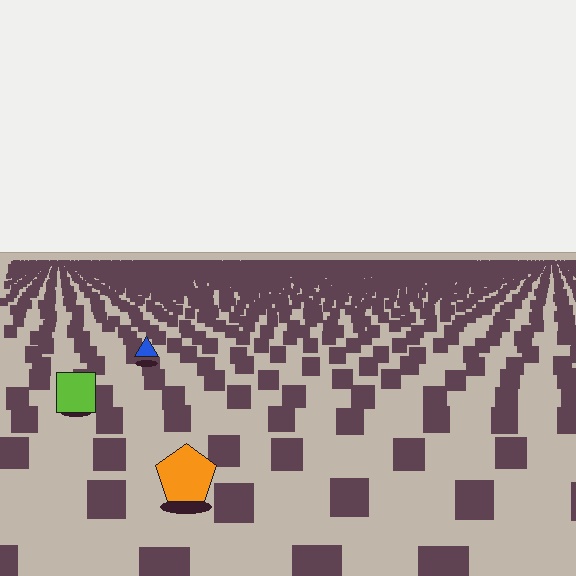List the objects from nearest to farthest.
From nearest to farthest: the orange pentagon, the lime square, the blue triangle.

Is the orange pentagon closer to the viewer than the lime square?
Yes. The orange pentagon is closer — you can tell from the texture gradient: the ground texture is coarser near it.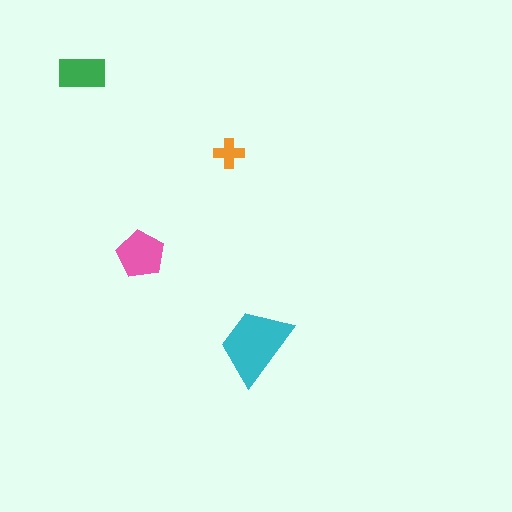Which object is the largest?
The cyan trapezoid.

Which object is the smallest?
The orange cross.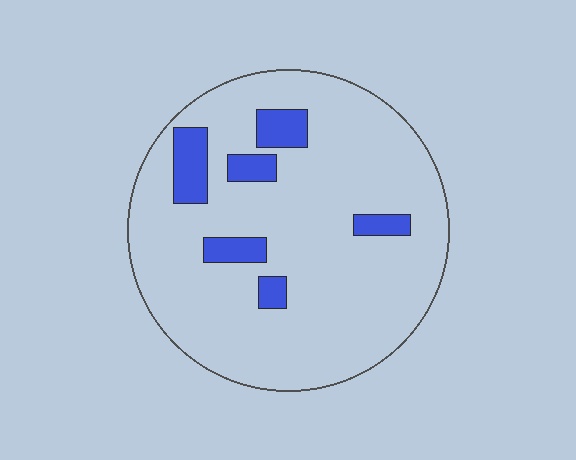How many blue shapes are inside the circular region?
6.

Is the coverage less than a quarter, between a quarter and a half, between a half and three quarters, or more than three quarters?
Less than a quarter.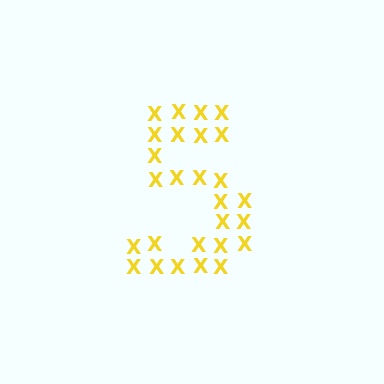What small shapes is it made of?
It is made of small letter X's.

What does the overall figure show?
The overall figure shows the digit 5.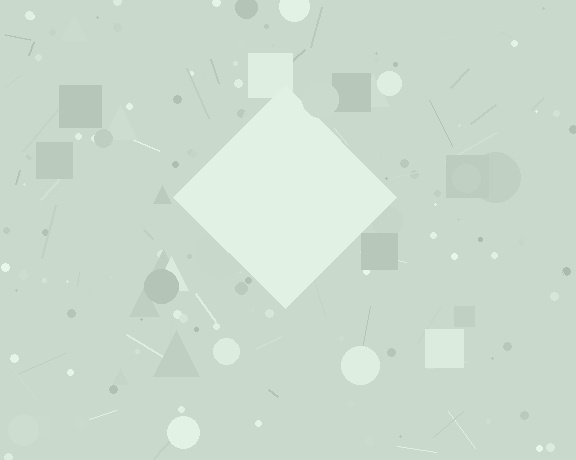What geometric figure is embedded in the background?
A diamond is embedded in the background.